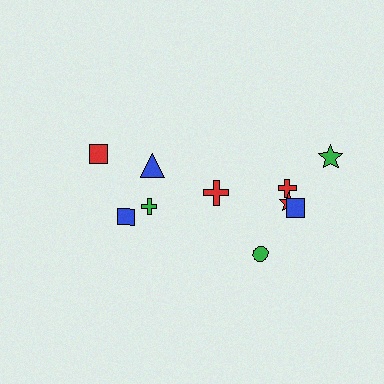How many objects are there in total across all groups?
There are 10 objects.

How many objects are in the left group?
There are 4 objects.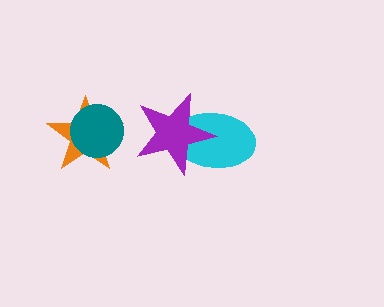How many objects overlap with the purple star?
1 object overlaps with the purple star.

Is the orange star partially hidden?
Yes, it is partially covered by another shape.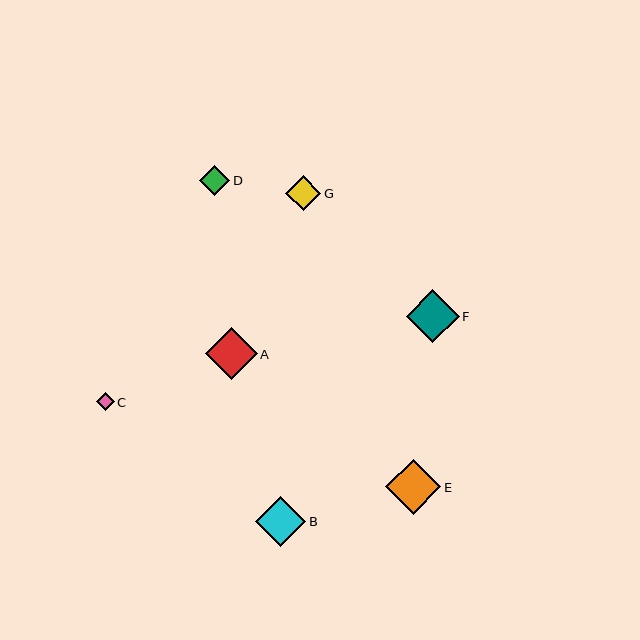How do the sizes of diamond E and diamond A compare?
Diamond E and diamond A are approximately the same size.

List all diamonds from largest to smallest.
From largest to smallest: E, F, A, B, G, D, C.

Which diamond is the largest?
Diamond E is the largest with a size of approximately 55 pixels.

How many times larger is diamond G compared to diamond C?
Diamond G is approximately 1.9 times the size of diamond C.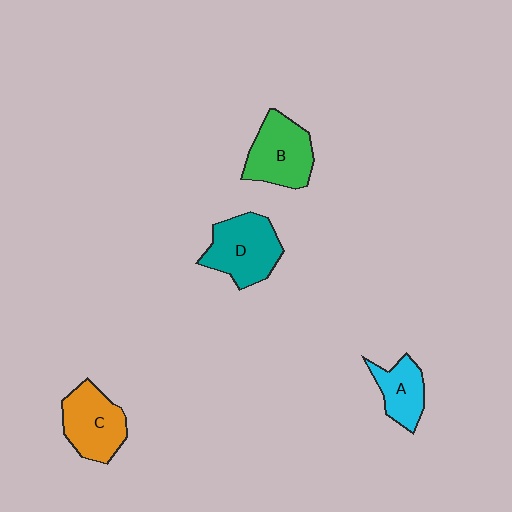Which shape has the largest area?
Shape D (teal).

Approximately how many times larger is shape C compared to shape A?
Approximately 1.4 times.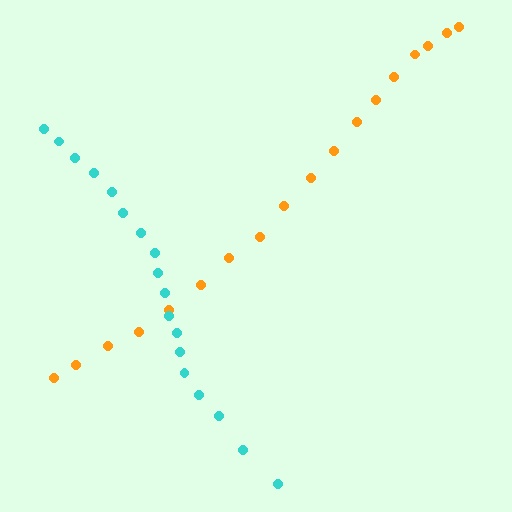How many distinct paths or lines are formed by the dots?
There are 2 distinct paths.